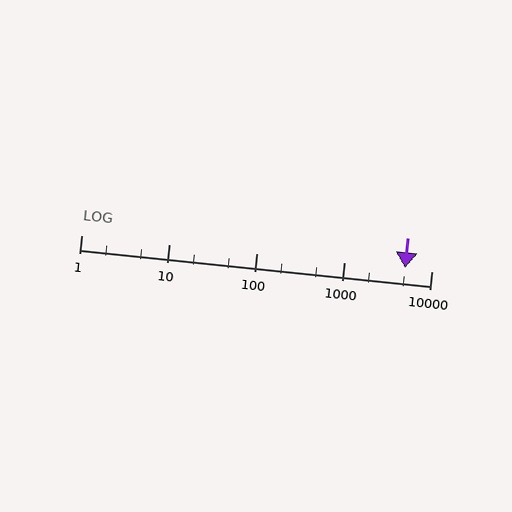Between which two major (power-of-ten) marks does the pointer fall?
The pointer is between 1000 and 10000.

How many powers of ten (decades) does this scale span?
The scale spans 4 decades, from 1 to 10000.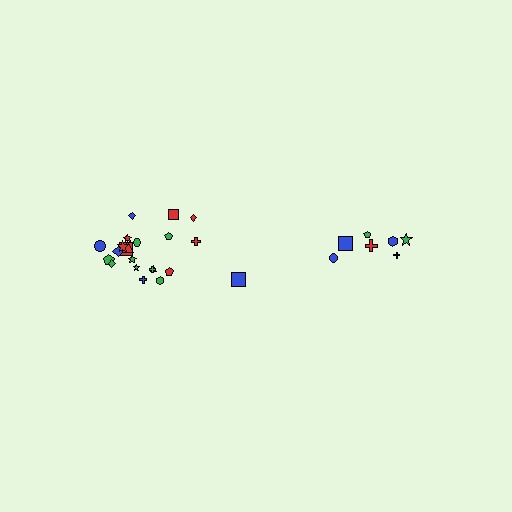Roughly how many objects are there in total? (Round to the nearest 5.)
Roughly 30 objects in total.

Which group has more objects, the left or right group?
The left group.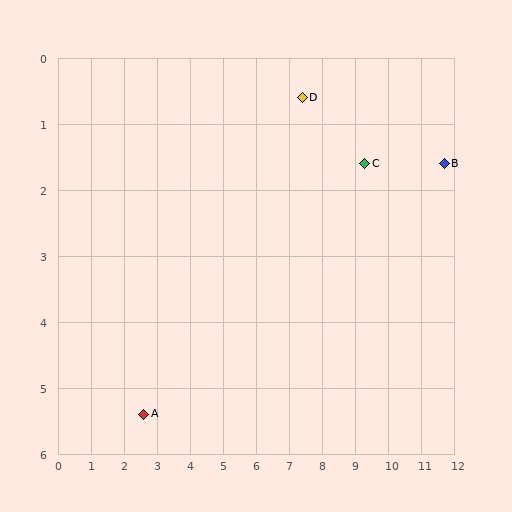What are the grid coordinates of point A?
Point A is at approximately (2.6, 5.4).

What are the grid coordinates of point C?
Point C is at approximately (9.3, 1.6).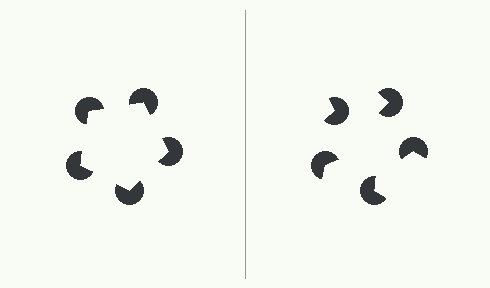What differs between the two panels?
The pac-man discs are positioned identically on both sides; only the wedge orientations differ. On the left they align to a pentagon; on the right they are misaligned.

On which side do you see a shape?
An illusory pentagon appears on the left side. On the right side the wedge cuts are rotated, so no coherent shape forms.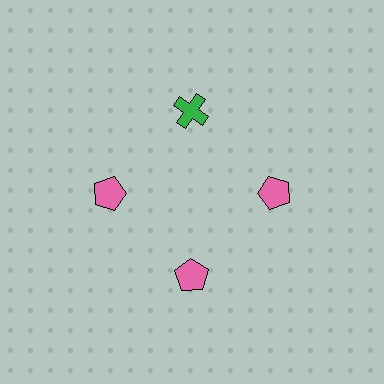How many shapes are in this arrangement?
There are 4 shapes arranged in a ring pattern.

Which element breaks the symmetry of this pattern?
The green cross at roughly the 12 o'clock position breaks the symmetry. All other shapes are pink pentagons.